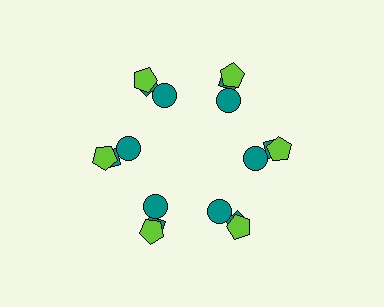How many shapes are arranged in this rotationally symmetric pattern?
There are 18 shapes, arranged in 6 groups of 3.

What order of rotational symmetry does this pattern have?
This pattern has 6-fold rotational symmetry.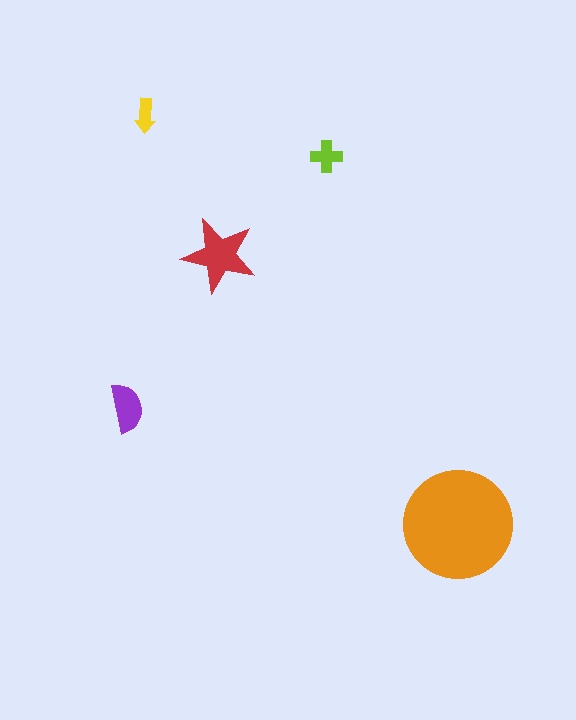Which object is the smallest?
The yellow arrow.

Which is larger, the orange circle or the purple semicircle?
The orange circle.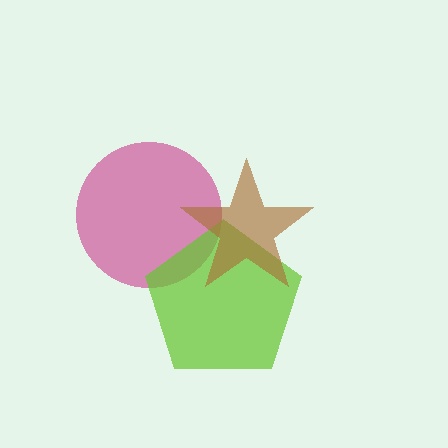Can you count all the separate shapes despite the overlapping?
Yes, there are 3 separate shapes.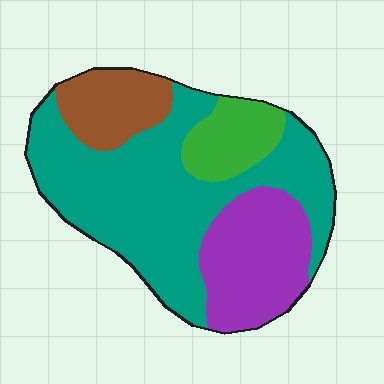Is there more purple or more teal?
Teal.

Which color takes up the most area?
Teal, at roughly 55%.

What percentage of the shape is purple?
Purple covers about 25% of the shape.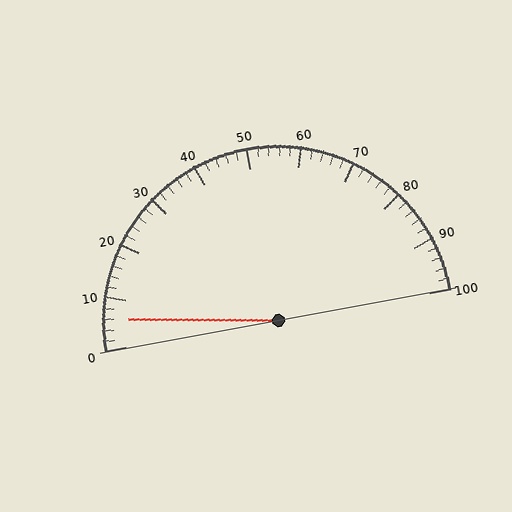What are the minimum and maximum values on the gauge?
The gauge ranges from 0 to 100.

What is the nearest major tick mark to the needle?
The nearest major tick mark is 10.